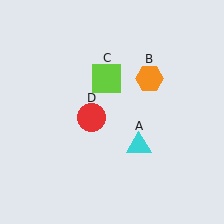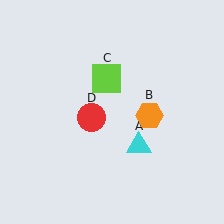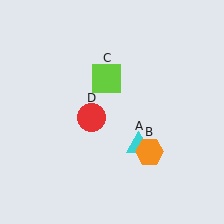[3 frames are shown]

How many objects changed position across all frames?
1 object changed position: orange hexagon (object B).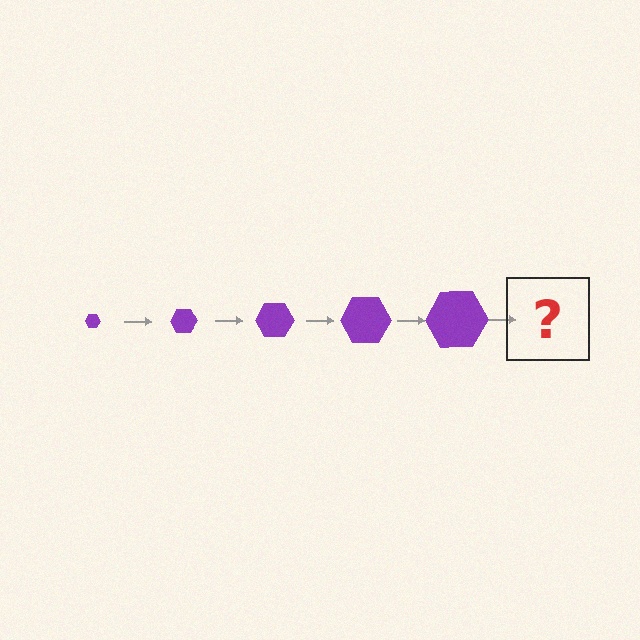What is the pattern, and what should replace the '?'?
The pattern is that the hexagon gets progressively larger each step. The '?' should be a purple hexagon, larger than the previous one.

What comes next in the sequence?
The next element should be a purple hexagon, larger than the previous one.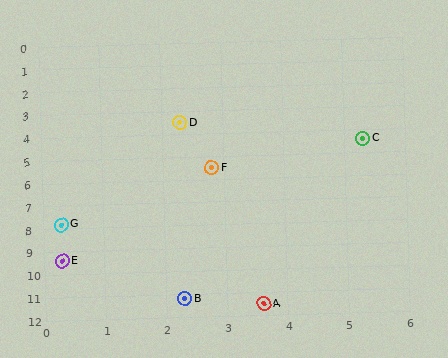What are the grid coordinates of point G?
Point G is at approximately (0.3, 7.8).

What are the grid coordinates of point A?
Point A is at approximately (3.6, 11.5).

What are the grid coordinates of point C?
Point C is at approximately (5.3, 4.4).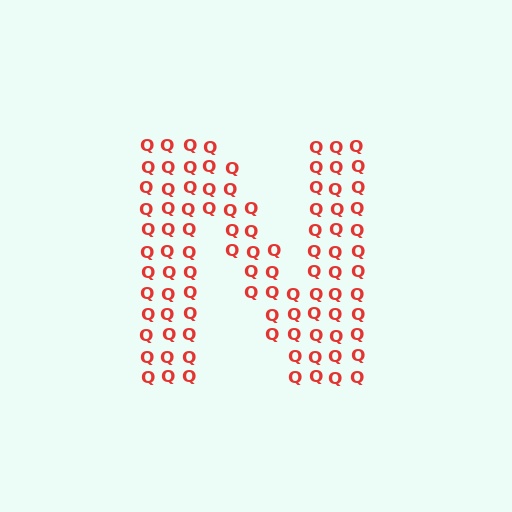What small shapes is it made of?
It is made of small letter Q's.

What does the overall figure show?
The overall figure shows the letter N.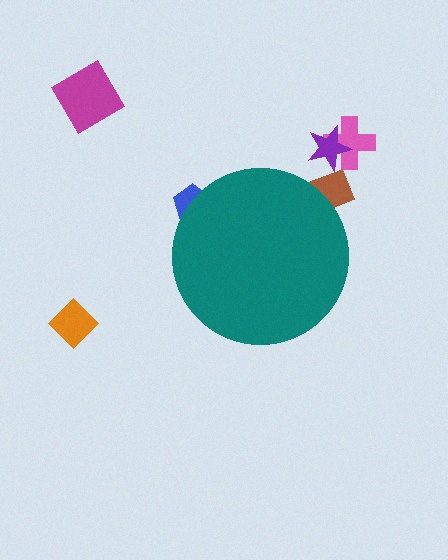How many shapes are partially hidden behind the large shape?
2 shapes are partially hidden.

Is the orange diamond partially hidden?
No, the orange diamond is fully visible.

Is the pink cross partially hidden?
No, the pink cross is fully visible.